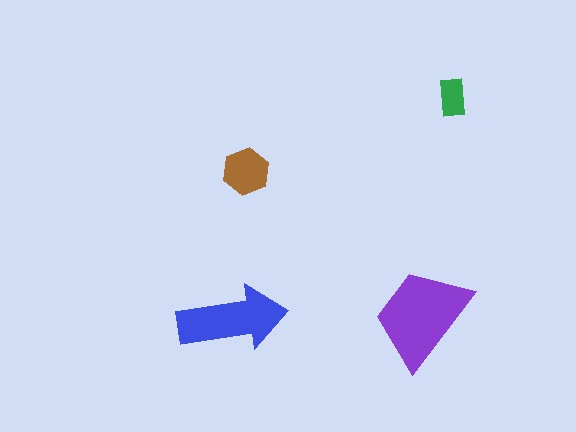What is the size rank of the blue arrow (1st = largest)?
2nd.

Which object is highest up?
The green rectangle is topmost.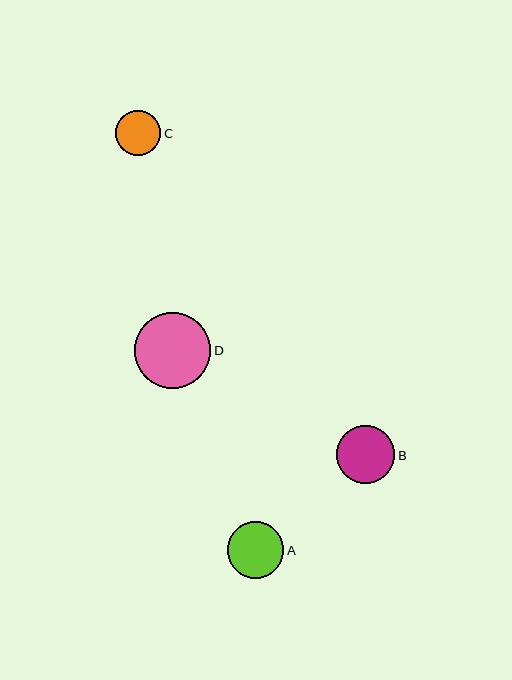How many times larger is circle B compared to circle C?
Circle B is approximately 1.3 times the size of circle C.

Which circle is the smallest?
Circle C is the smallest with a size of approximately 45 pixels.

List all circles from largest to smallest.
From largest to smallest: D, B, A, C.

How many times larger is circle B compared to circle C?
Circle B is approximately 1.3 times the size of circle C.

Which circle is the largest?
Circle D is the largest with a size of approximately 76 pixels.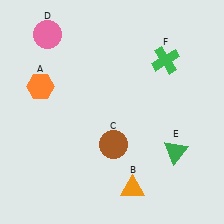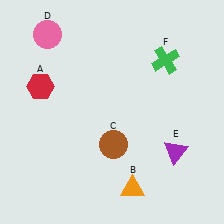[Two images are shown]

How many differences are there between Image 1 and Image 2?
There are 2 differences between the two images.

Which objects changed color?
A changed from orange to red. E changed from green to purple.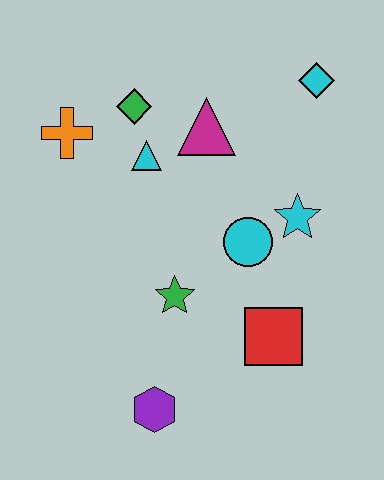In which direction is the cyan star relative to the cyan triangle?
The cyan star is to the right of the cyan triangle.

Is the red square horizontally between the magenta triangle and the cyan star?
Yes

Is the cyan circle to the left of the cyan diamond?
Yes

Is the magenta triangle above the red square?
Yes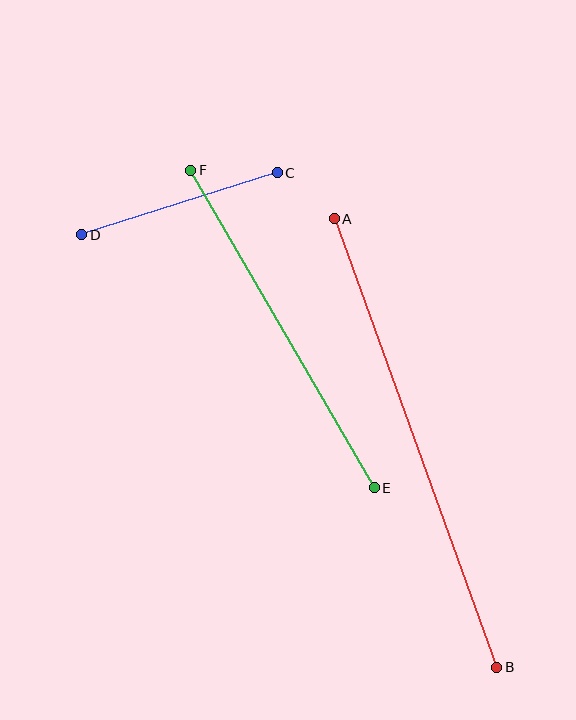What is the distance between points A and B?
The distance is approximately 477 pixels.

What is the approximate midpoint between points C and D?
The midpoint is at approximately (179, 204) pixels.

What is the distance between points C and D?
The distance is approximately 205 pixels.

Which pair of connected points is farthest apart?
Points A and B are farthest apart.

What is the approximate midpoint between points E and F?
The midpoint is at approximately (283, 329) pixels.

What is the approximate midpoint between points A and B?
The midpoint is at approximately (415, 443) pixels.